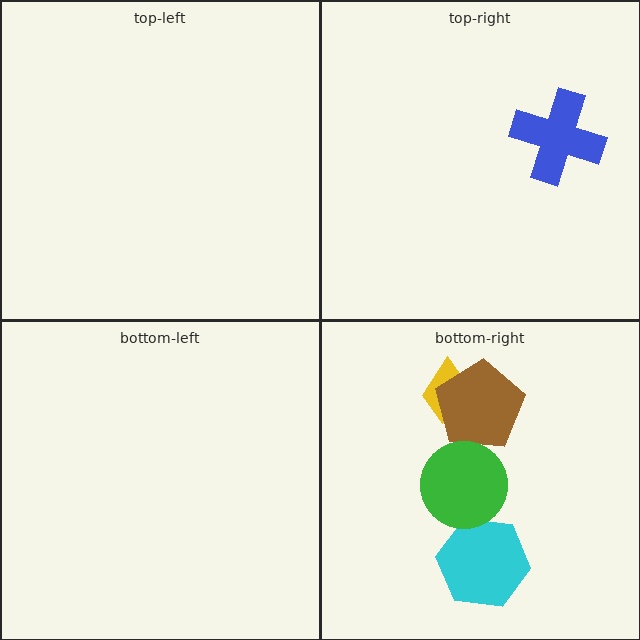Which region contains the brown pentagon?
The bottom-right region.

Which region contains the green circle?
The bottom-right region.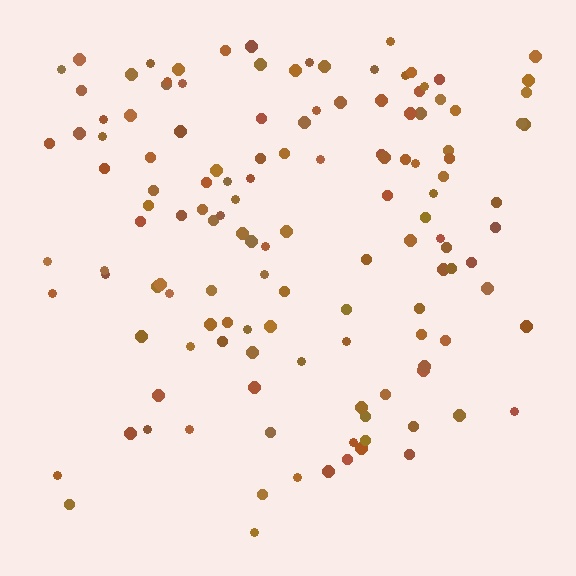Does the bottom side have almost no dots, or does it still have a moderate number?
Still a moderate number, just noticeably fewer than the top.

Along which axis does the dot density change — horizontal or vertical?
Vertical.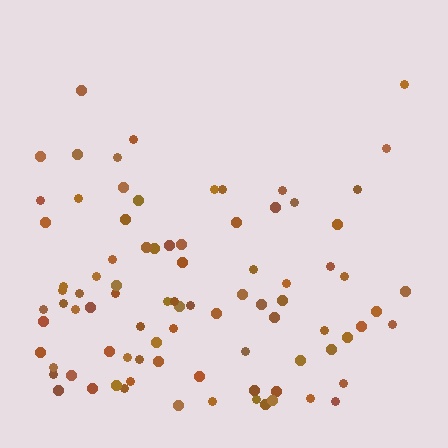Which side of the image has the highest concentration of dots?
The bottom.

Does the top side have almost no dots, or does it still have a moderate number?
Still a moderate number, just noticeably fewer than the bottom.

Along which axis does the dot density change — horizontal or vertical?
Vertical.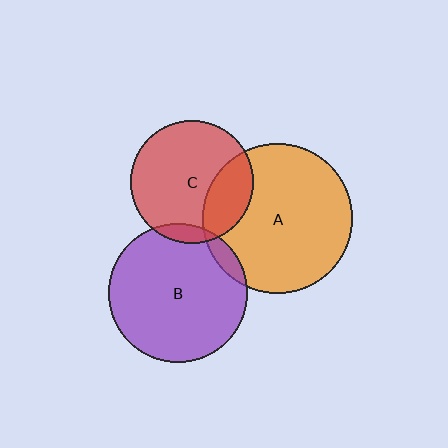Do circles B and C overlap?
Yes.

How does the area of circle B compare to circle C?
Approximately 1.3 times.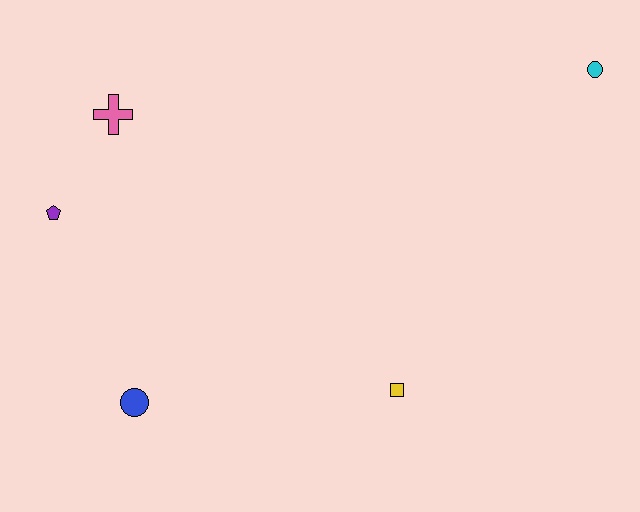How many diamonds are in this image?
There are no diamonds.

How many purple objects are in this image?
There is 1 purple object.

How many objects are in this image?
There are 5 objects.